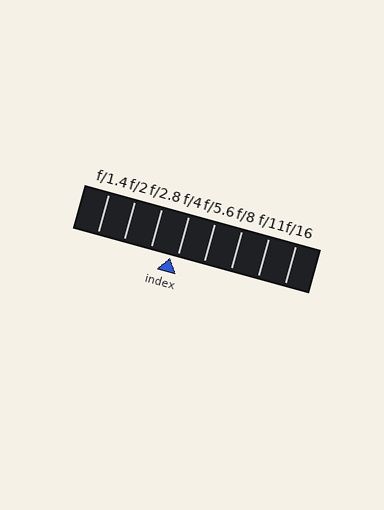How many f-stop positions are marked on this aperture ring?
There are 8 f-stop positions marked.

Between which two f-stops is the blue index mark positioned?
The index mark is between f/2.8 and f/4.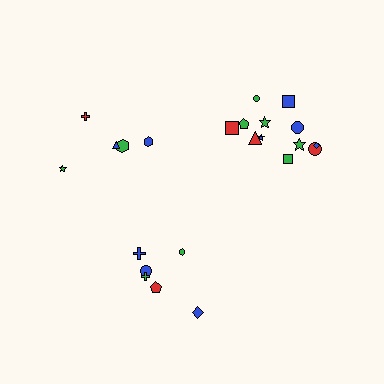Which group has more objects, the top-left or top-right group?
The top-right group.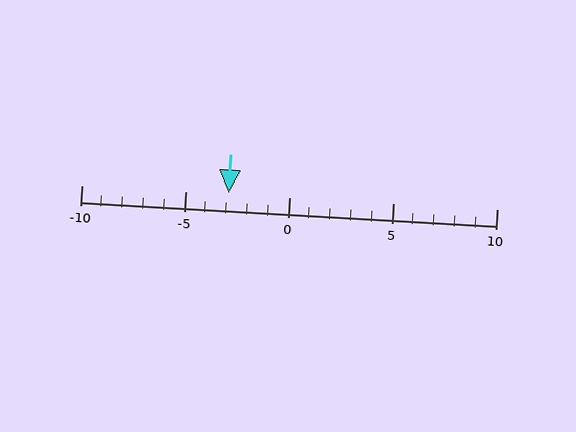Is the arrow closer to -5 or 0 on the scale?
The arrow is closer to -5.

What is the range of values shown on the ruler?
The ruler shows values from -10 to 10.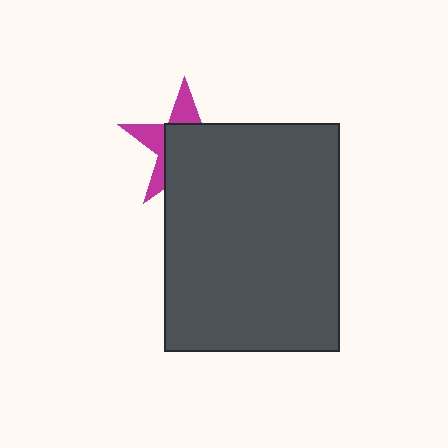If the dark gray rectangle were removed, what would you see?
You would see the complete magenta star.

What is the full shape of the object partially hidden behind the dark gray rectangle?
The partially hidden object is a magenta star.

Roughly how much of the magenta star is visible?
A small part of it is visible (roughly 36%).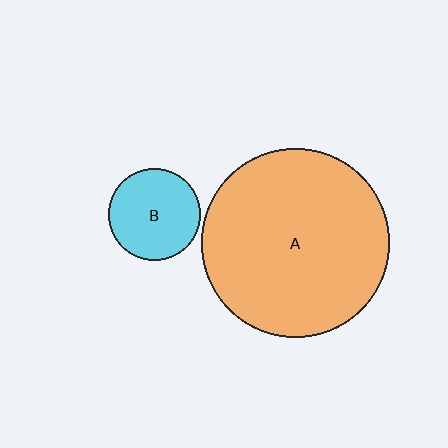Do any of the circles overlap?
No, none of the circles overlap.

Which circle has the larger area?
Circle A (orange).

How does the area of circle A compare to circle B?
Approximately 4.2 times.